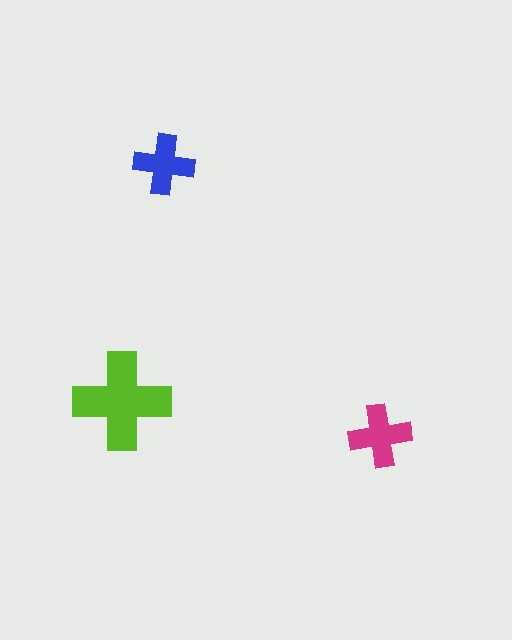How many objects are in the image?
There are 3 objects in the image.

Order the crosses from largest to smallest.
the lime one, the magenta one, the blue one.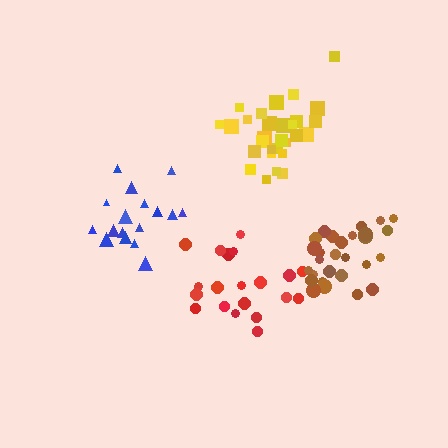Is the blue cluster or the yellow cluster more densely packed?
Yellow.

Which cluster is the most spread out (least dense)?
Red.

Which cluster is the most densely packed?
Yellow.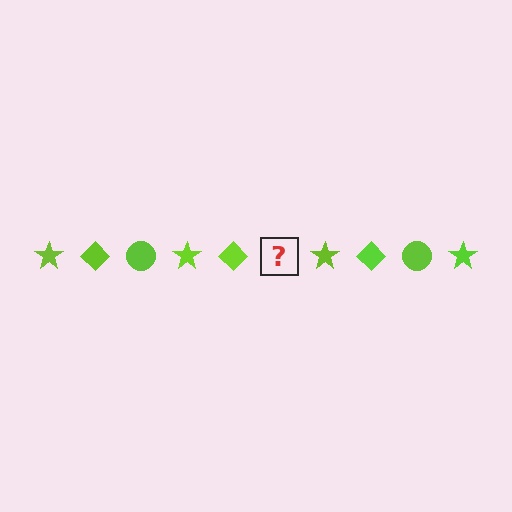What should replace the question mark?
The question mark should be replaced with a lime circle.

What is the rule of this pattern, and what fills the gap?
The rule is that the pattern cycles through star, diamond, circle shapes in lime. The gap should be filled with a lime circle.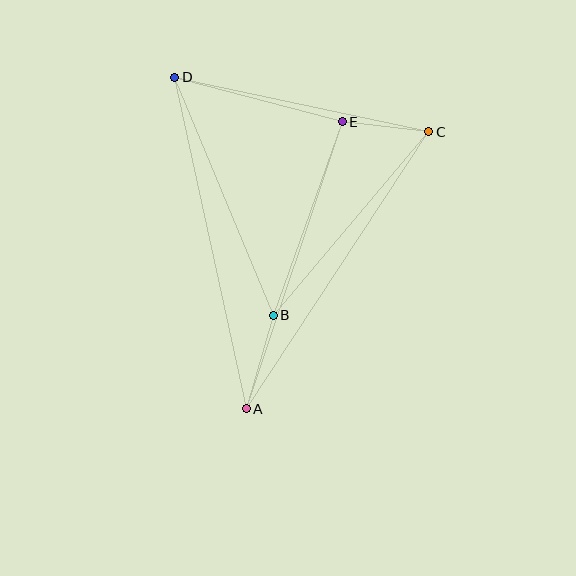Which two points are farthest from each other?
Points A and D are farthest from each other.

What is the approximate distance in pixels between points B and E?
The distance between B and E is approximately 206 pixels.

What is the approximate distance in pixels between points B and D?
The distance between B and D is approximately 258 pixels.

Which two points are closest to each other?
Points C and E are closest to each other.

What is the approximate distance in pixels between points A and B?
The distance between A and B is approximately 97 pixels.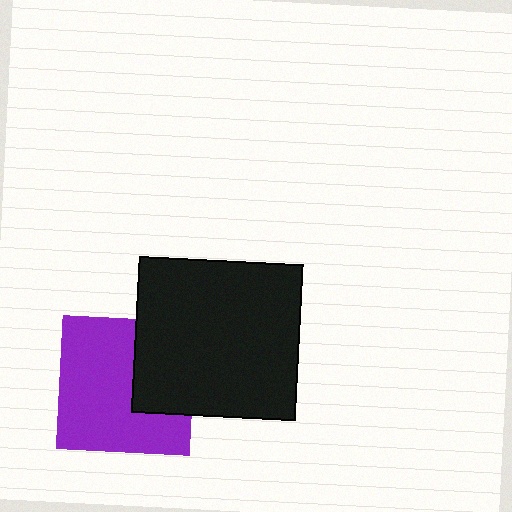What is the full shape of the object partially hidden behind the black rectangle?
The partially hidden object is a purple square.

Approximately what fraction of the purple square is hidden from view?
Roughly 31% of the purple square is hidden behind the black rectangle.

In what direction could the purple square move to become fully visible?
The purple square could move left. That would shift it out from behind the black rectangle entirely.